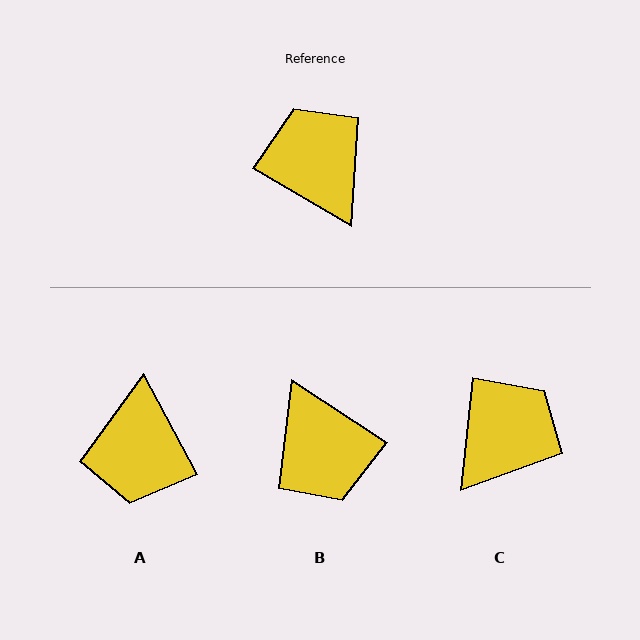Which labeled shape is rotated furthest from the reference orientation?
B, about 177 degrees away.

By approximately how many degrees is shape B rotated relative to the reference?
Approximately 177 degrees counter-clockwise.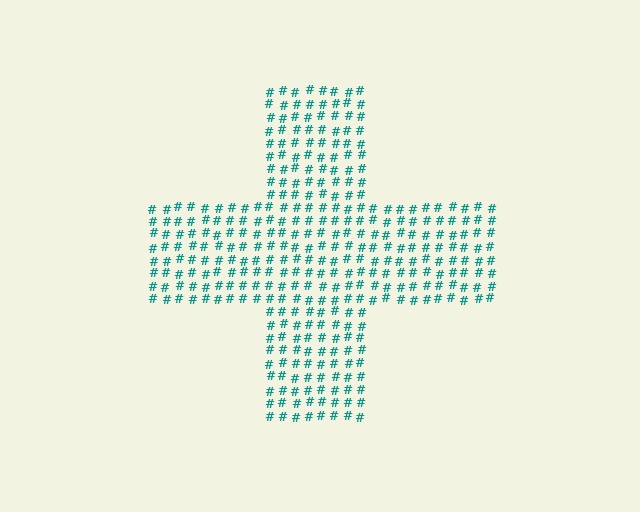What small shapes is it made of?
It is made of small hash symbols.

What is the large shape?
The large shape is a cross.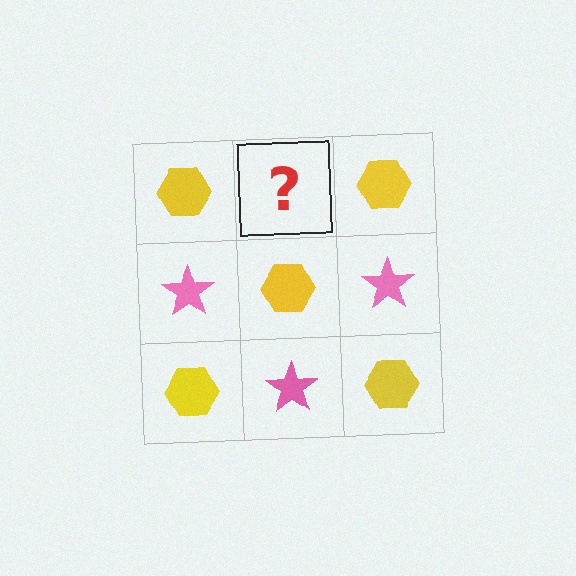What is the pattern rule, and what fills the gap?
The rule is that it alternates yellow hexagon and pink star in a checkerboard pattern. The gap should be filled with a pink star.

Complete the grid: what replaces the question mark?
The question mark should be replaced with a pink star.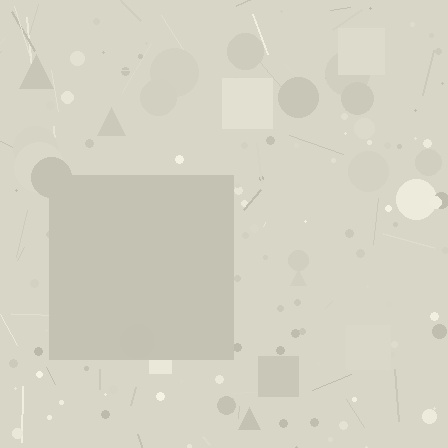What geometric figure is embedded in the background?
A square is embedded in the background.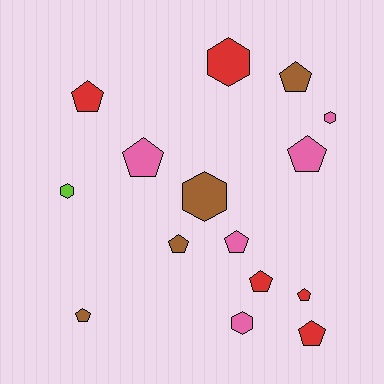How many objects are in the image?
There are 15 objects.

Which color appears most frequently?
Red, with 5 objects.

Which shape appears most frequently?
Pentagon, with 10 objects.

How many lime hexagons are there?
There is 1 lime hexagon.